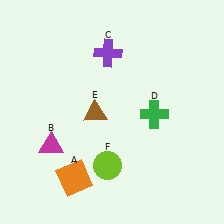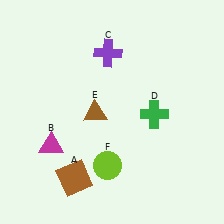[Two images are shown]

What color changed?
The square (A) changed from orange in Image 1 to brown in Image 2.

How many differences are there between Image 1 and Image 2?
There is 1 difference between the two images.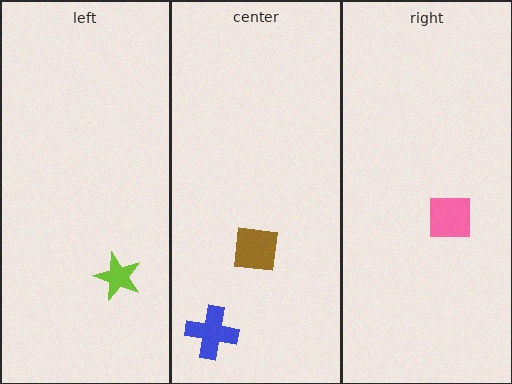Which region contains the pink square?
The right region.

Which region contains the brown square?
The center region.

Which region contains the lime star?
The left region.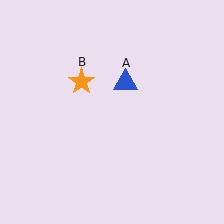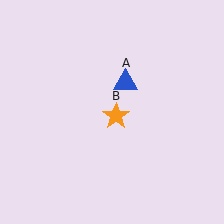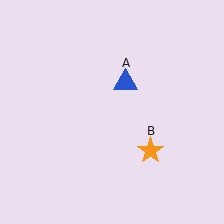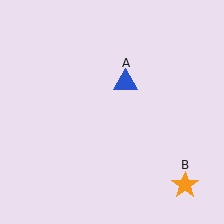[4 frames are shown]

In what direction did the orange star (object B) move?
The orange star (object B) moved down and to the right.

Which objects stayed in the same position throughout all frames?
Blue triangle (object A) remained stationary.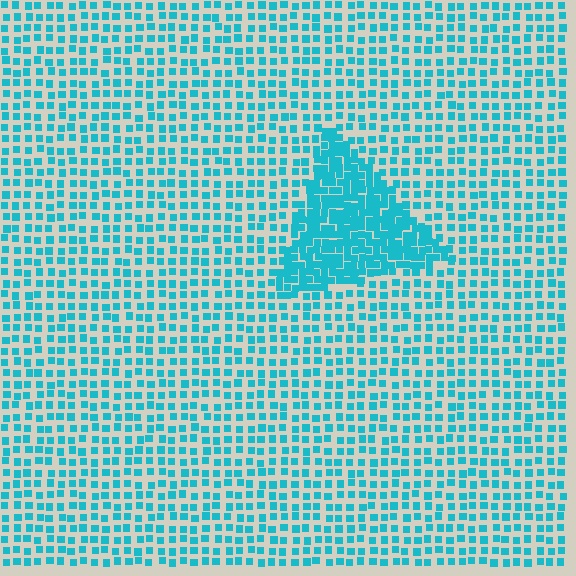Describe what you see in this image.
The image contains small cyan elements arranged at two different densities. A triangle-shaped region is visible where the elements are more densely packed than the surrounding area.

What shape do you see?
I see a triangle.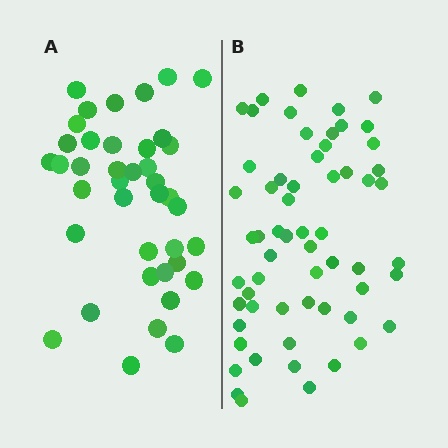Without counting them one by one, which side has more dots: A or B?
Region B (the right region) has more dots.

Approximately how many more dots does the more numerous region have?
Region B has approximately 20 more dots than region A.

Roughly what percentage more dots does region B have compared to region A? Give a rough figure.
About 50% more.